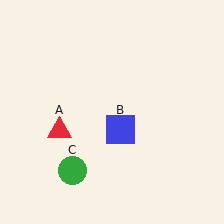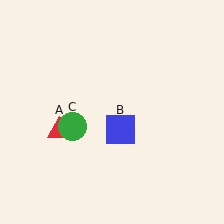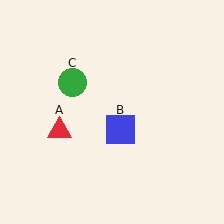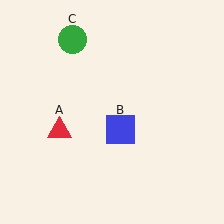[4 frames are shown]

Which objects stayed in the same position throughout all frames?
Red triangle (object A) and blue square (object B) remained stationary.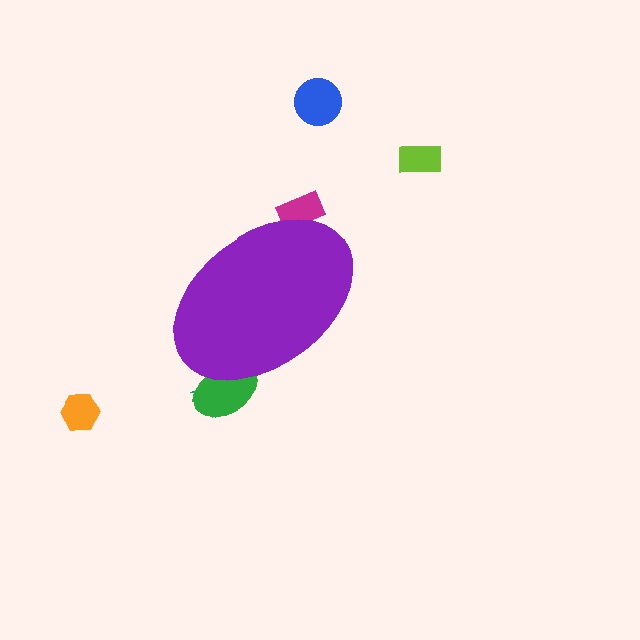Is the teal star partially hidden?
Yes, the teal star is partially hidden behind the purple ellipse.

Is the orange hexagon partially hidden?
No, the orange hexagon is fully visible.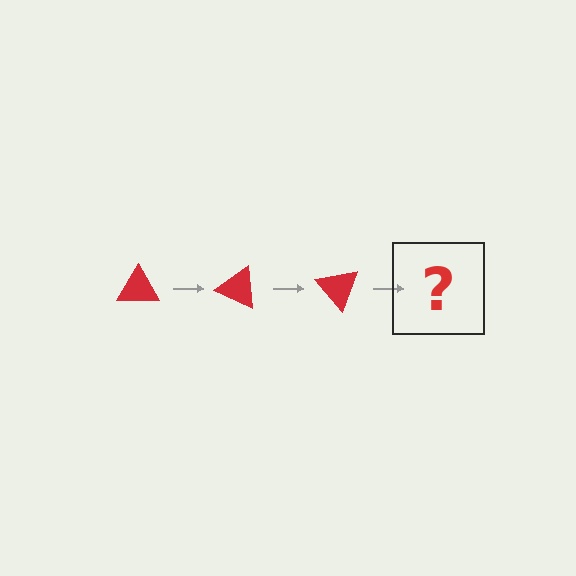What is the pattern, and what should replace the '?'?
The pattern is that the triangle rotates 25 degrees each step. The '?' should be a red triangle rotated 75 degrees.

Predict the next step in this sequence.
The next step is a red triangle rotated 75 degrees.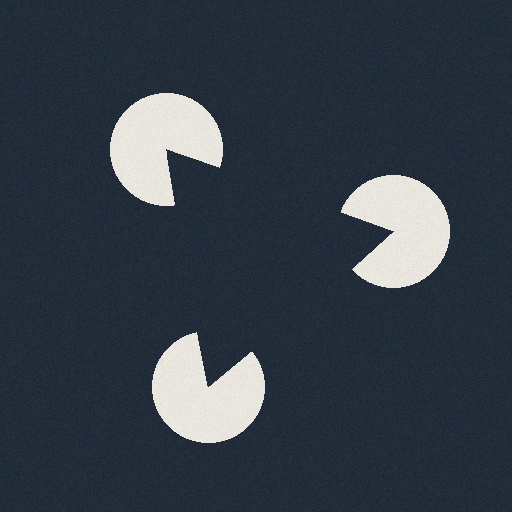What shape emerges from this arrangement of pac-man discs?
An illusory triangle — its edges are inferred from the aligned wedge cuts in the pac-man discs, not physically drawn.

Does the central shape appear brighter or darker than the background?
It typically appears slightly darker than the background, even though no actual brightness change is drawn.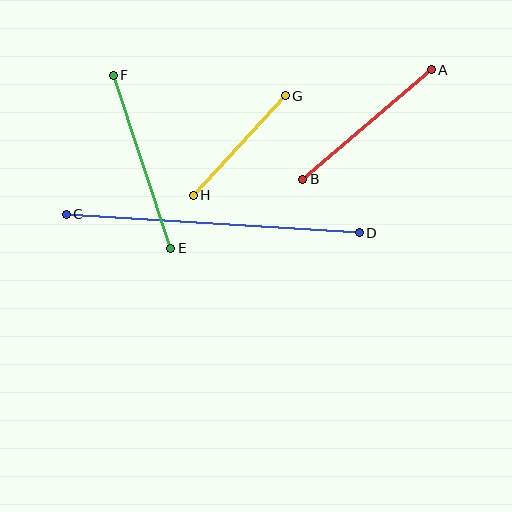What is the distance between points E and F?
The distance is approximately 182 pixels.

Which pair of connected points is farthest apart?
Points C and D are farthest apart.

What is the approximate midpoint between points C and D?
The midpoint is at approximately (213, 223) pixels.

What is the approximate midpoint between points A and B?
The midpoint is at approximately (367, 124) pixels.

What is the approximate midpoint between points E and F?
The midpoint is at approximately (142, 162) pixels.